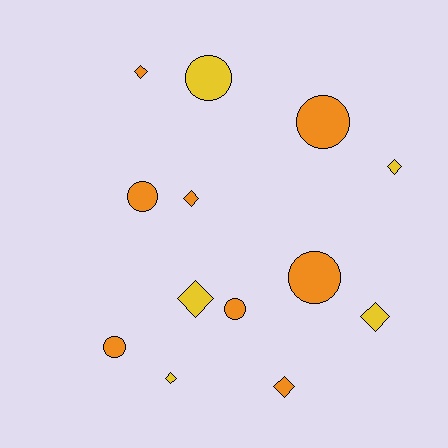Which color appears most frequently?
Orange, with 8 objects.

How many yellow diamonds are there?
There are 4 yellow diamonds.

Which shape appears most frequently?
Diamond, with 7 objects.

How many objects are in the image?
There are 13 objects.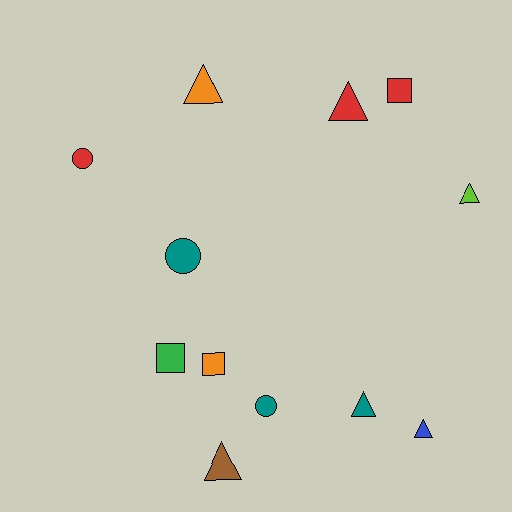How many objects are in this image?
There are 12 objects.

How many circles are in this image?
There are 3 circles.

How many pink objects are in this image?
There are no pink objects.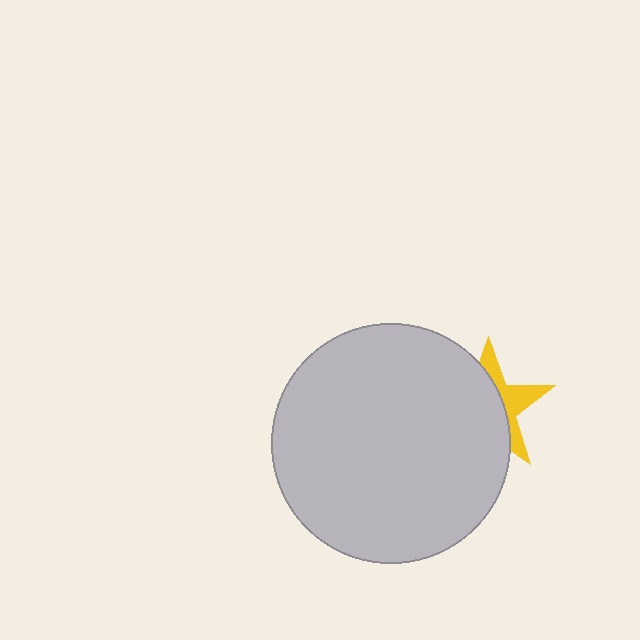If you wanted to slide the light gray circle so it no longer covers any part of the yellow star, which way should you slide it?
Slide it left — that is the most direct way to separate the two shapes.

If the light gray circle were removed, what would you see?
You would see the complete yellow star.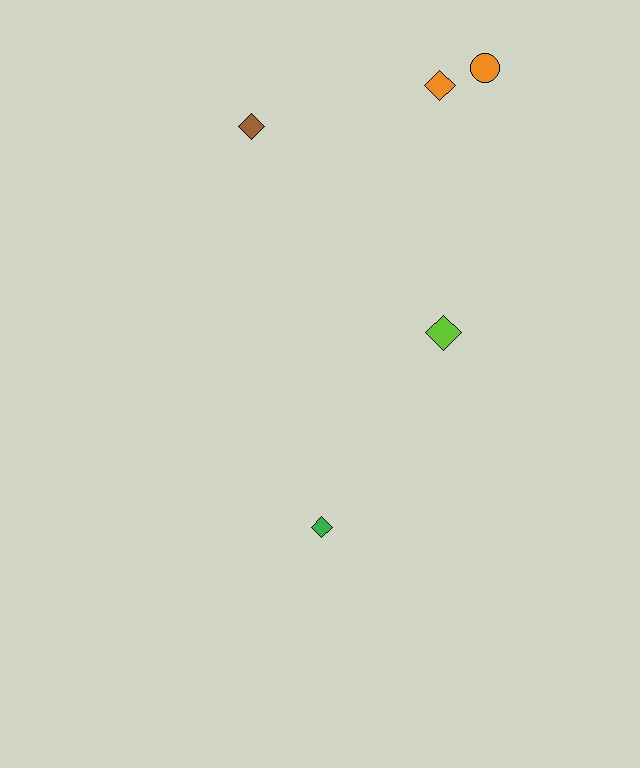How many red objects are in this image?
There are no red objects.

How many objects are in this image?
There are 5 objects.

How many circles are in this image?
There is 1 circle.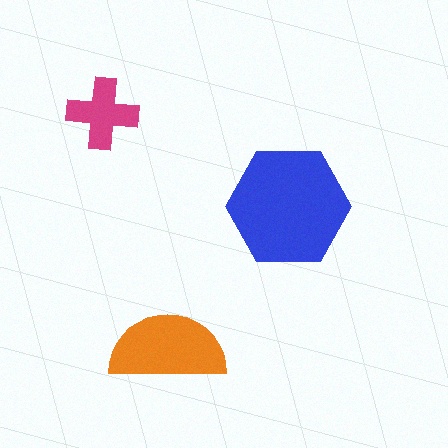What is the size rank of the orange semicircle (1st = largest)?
2nd.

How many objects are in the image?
There are 3 objects in the image.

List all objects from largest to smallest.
The blue hexagon, the orange semicircle, the magenta cross.